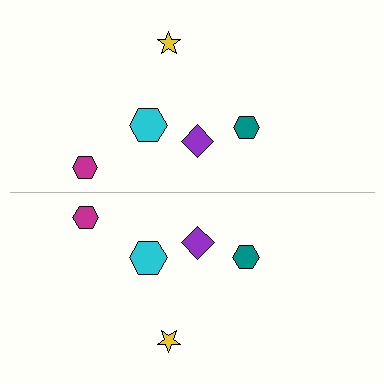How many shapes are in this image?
There are 10 shapes in this image.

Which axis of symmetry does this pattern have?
The pattern has a horizontal axis of symmetry running through the center of the image.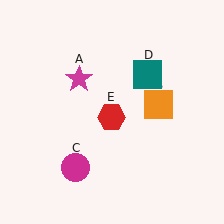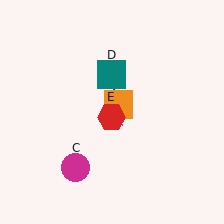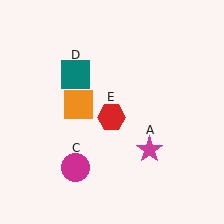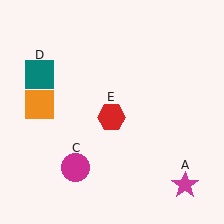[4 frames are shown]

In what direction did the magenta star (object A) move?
The magenta star (object A) moved down and to the right.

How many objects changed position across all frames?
3 objects changed position: magenta star (object A), orange square (object B), teal square (object D).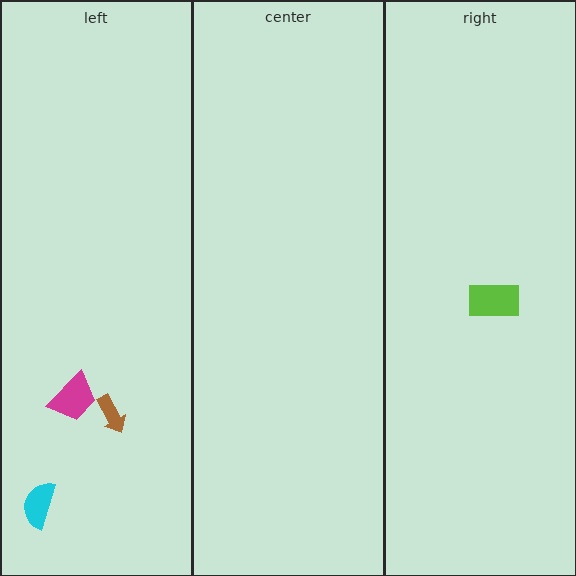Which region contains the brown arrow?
The left region.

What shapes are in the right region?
The lime rectangle.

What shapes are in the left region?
The cyan semicircle, the brown arrow, the magenta trapezoid.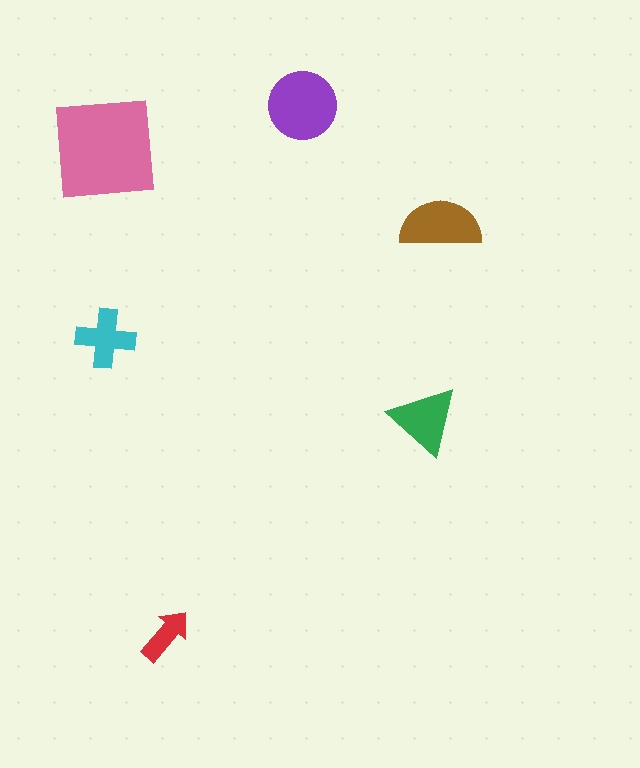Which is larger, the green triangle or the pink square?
The pink square.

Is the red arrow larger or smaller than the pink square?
Smaller.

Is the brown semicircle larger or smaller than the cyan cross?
Larger.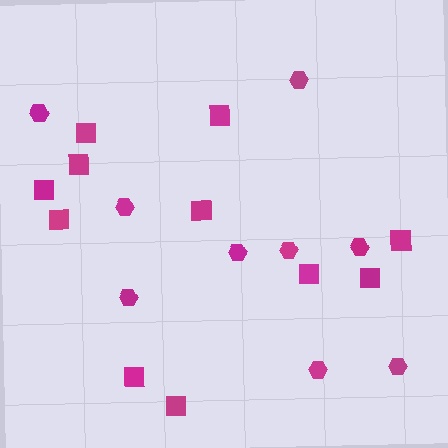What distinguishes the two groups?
There are 2 groups: one group of squares (11) and one group of hexagons (9).